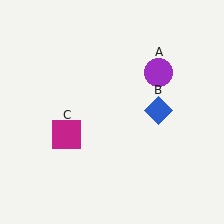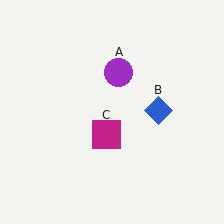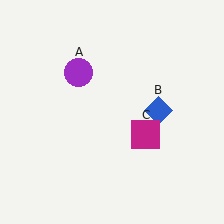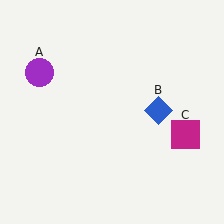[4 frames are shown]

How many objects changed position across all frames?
2 objects changed position: purple circle (object A), magenta square (object C).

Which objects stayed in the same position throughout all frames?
Blue diamond (object B) remained stationary.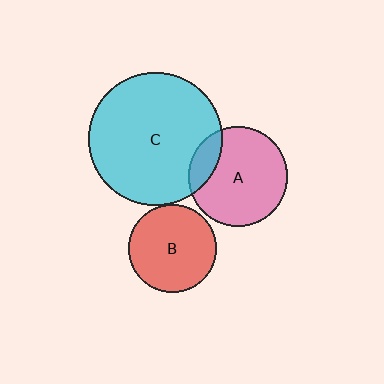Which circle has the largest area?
Circle C (cyan).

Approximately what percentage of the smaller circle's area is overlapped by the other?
Approximately 15%.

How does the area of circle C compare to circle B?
Approximately 2.3 times.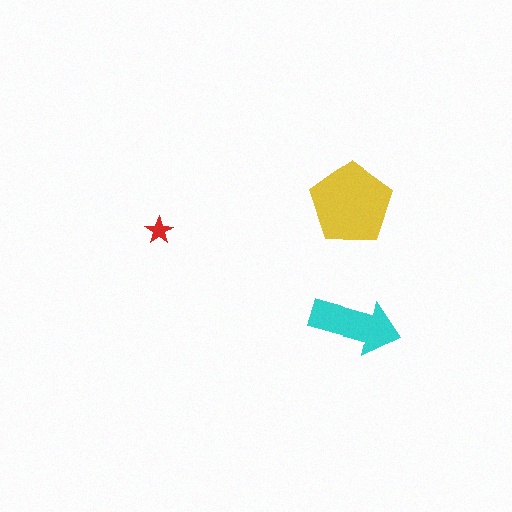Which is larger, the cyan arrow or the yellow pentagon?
The yellow pentagon.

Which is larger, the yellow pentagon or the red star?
The yellow pentagon.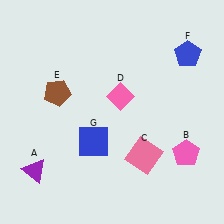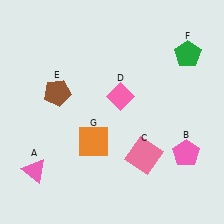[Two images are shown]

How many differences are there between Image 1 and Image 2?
There are 3 differences between the two images.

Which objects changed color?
A changed from purple to pink. F changed from blue to green. G changed from blue to orange.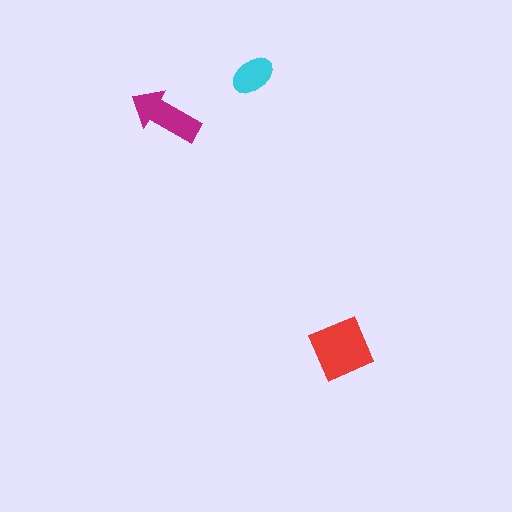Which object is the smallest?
The cyan ellipse.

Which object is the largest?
The red diamond.